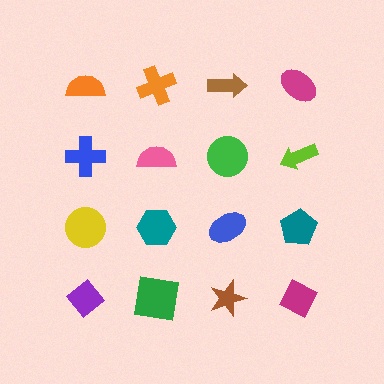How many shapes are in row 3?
4 shapes.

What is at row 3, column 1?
A yellow circle.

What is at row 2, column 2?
A pink semicircle.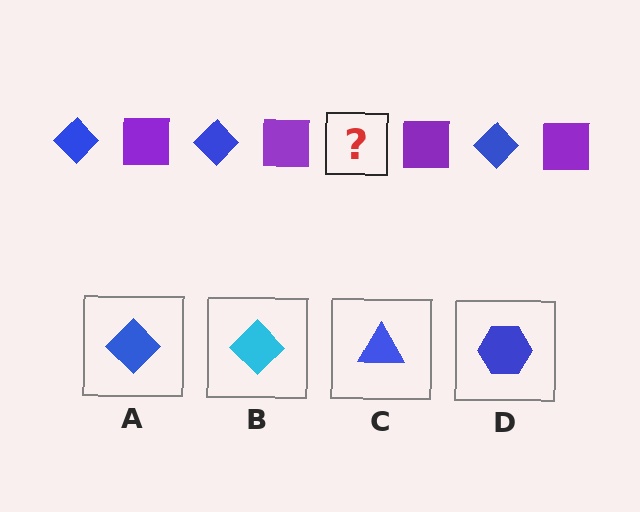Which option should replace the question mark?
Option A.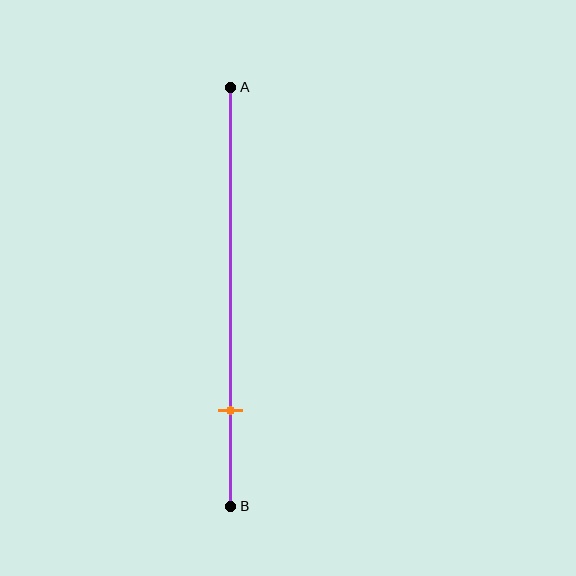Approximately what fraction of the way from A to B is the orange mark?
The orange mark is approximately 75% of the way from A to B.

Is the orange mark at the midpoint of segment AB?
No, the mark is at about 75% from A, not at the 50% midpoint.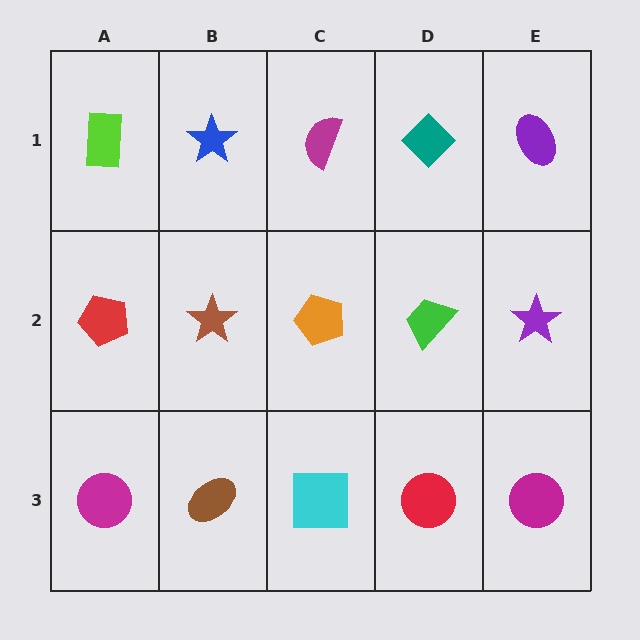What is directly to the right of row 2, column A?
A brown star.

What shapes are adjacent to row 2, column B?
A blue star (row 1, column B), a brown ellipse (row 3, column B), a red pentagon (row 2, column A), an orange pentagon (row 2, column C).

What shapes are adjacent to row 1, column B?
A brown star (row 2, column B), a lime rectangle (row 1, column A), a magenta semicircle (row 1, column C).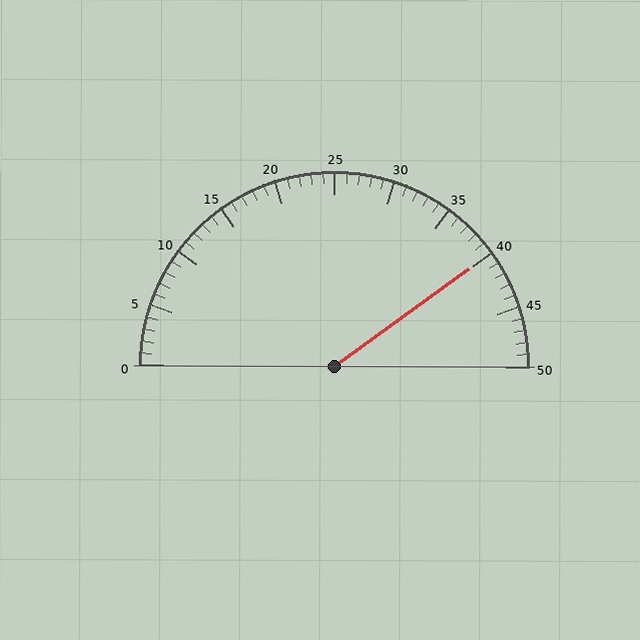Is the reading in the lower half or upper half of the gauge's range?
The reading is in the upper half of the range (0 to 50).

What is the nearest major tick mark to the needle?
The nearest major tick mark is 40.